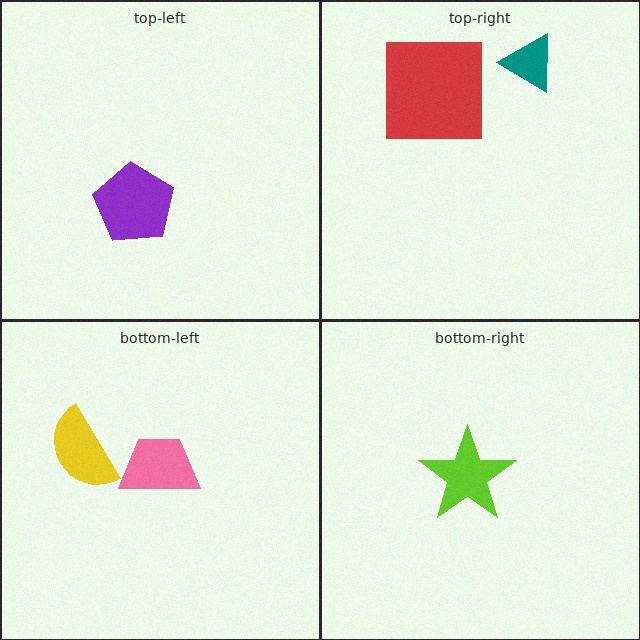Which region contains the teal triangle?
The top-right region.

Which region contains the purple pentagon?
The top-left region.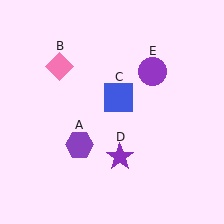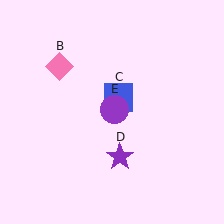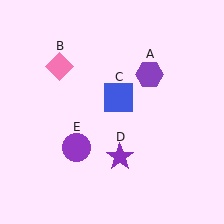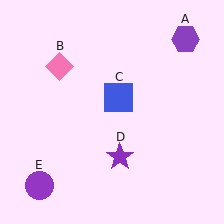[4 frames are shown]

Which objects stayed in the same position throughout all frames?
Pink diamond (object B) and blue square (object C) and purple star (object D) remained stationary.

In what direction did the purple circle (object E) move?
The purple circle (object E) moved down and to the left.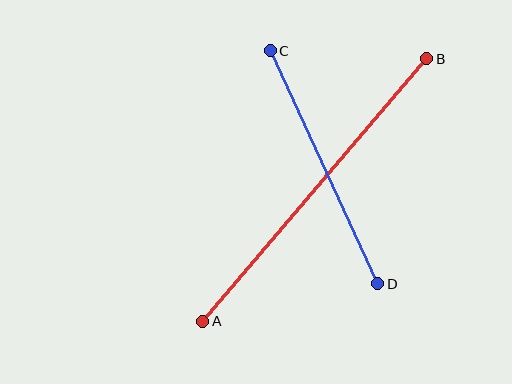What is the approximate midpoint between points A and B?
The midpoint is at approximately (315, 190) pixels.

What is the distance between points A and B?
The distance is approximately 345 pixels.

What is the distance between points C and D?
The distance is approximately 257 pixels.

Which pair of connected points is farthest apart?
Points A and B are farthest apart.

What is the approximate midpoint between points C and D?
The midpoint is at approximately (324, 167) pixels.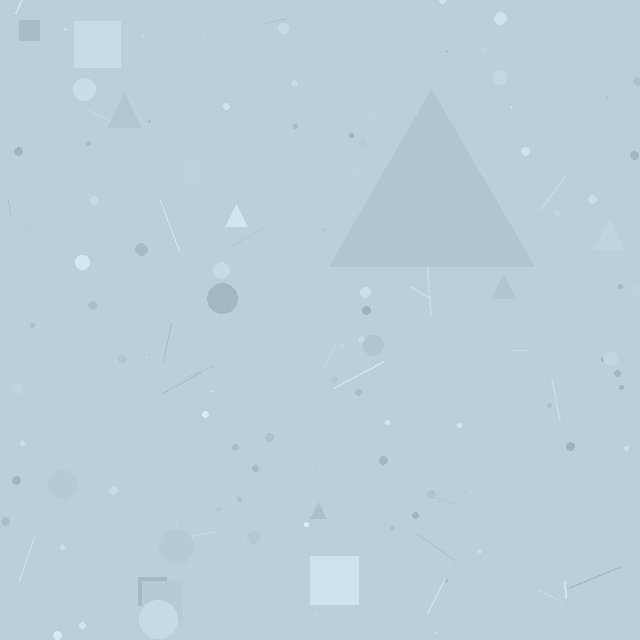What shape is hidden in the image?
A triangle is hidden in the image.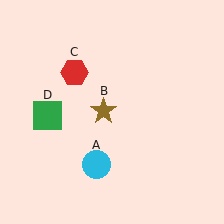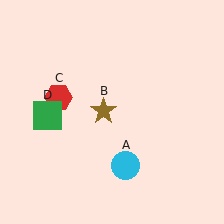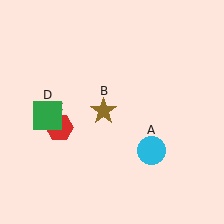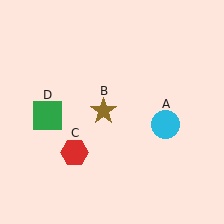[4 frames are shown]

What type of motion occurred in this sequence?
The cyan circle (object A), red hexagon (object C) rotated counterclockwise around the center of the scene.